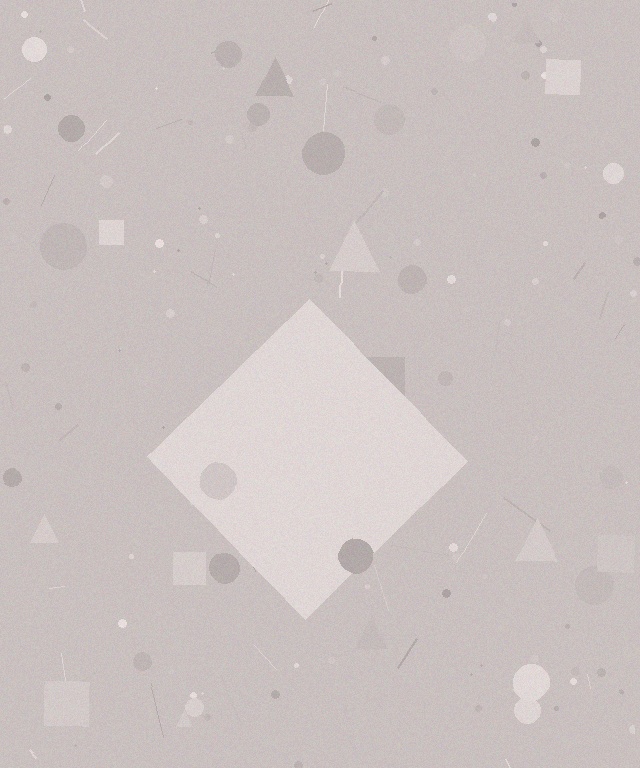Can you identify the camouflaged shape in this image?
The camouflaged shape is a diamond.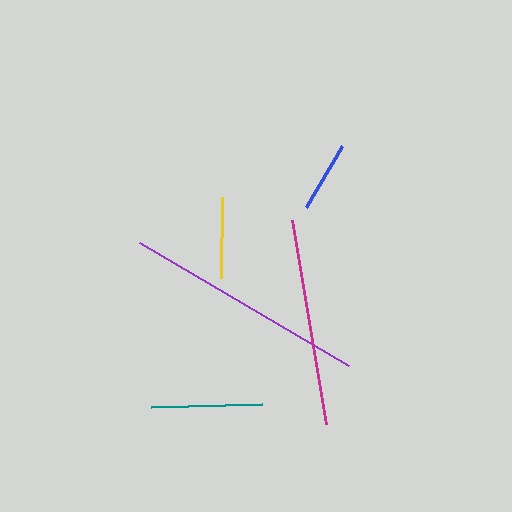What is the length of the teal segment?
The teal segment is approximately 111 pixels long.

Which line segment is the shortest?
The blue line is the shortest at approximately 71 pixels.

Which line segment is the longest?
The purple line is the longest at approximately 242 pixels.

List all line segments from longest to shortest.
From longest to shortest: purple, magenta, teal, yellow, blue.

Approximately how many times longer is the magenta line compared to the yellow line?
The magenta line is approximately 2.6 times the length of the yellow line.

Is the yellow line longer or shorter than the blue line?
The yellow line is longer than the blue line.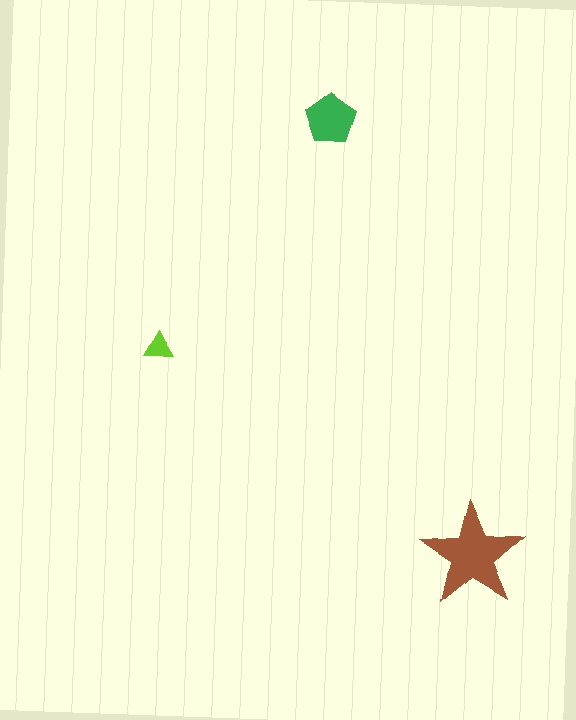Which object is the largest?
The brown star.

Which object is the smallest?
The lime triangle.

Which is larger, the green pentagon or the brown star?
The brown star.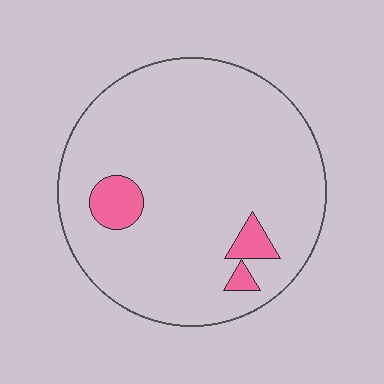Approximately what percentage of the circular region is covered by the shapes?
Approximately 10%.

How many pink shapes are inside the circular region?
3.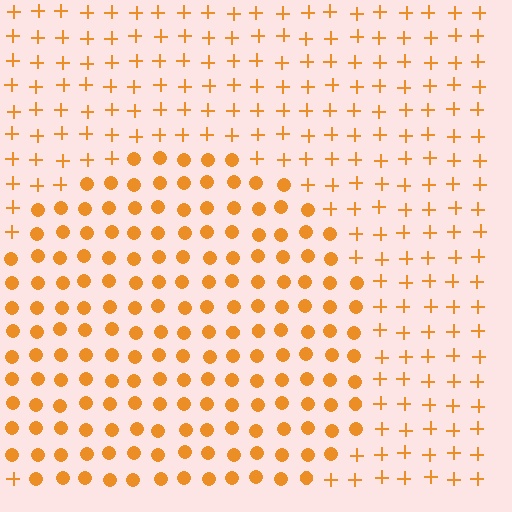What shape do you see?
I see a circle.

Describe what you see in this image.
The image is filled with small orange elements arranged in a uniform grid. A circle-shaped region contains circles, while the surrounding area contains plus signs. The boundary is defined purely by the change in element shape.